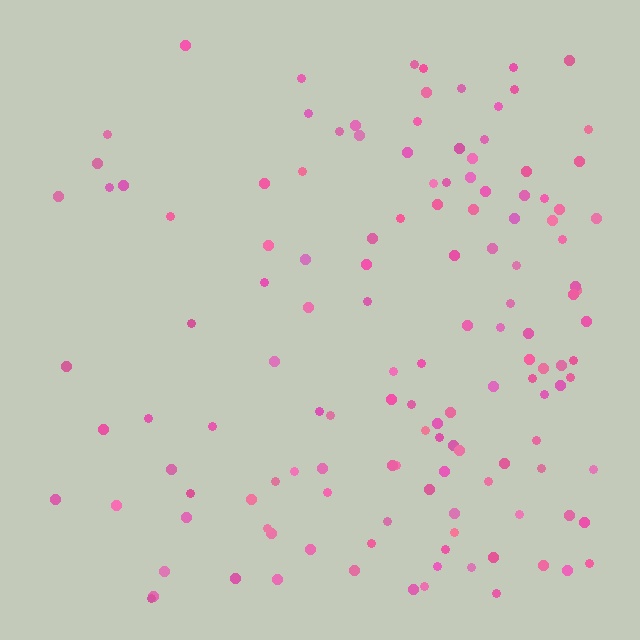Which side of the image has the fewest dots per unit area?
The left.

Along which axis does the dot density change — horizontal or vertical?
Horizontal.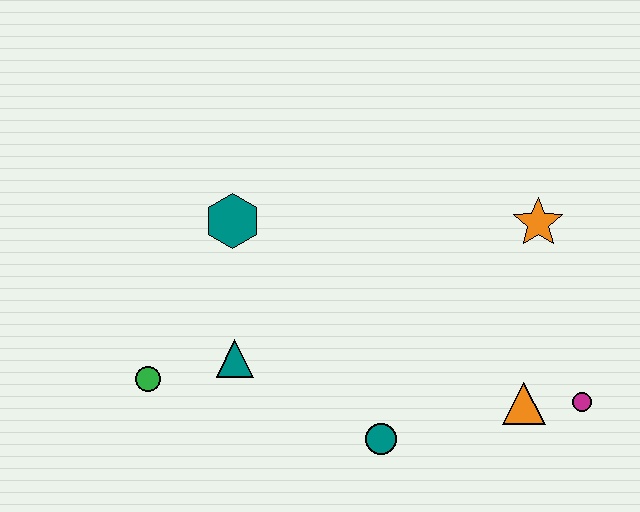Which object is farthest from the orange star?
The green circle is farthest from the orange star.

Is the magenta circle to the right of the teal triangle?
Yes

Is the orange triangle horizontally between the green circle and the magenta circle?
Yes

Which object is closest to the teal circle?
The orange triangle is closest to the teal circle.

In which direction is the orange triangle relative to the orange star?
The orange triangle is below the orange star.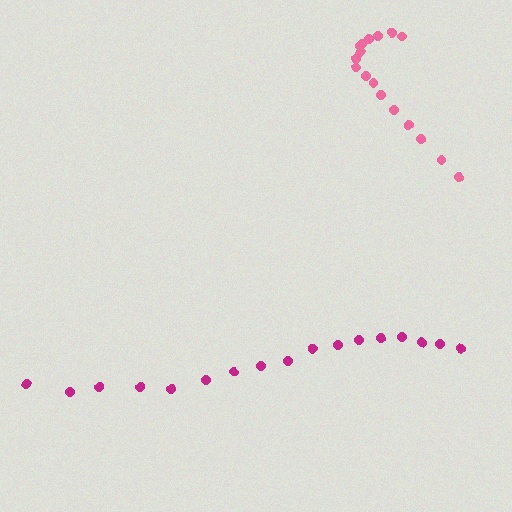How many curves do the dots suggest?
There are 2 distinct paths.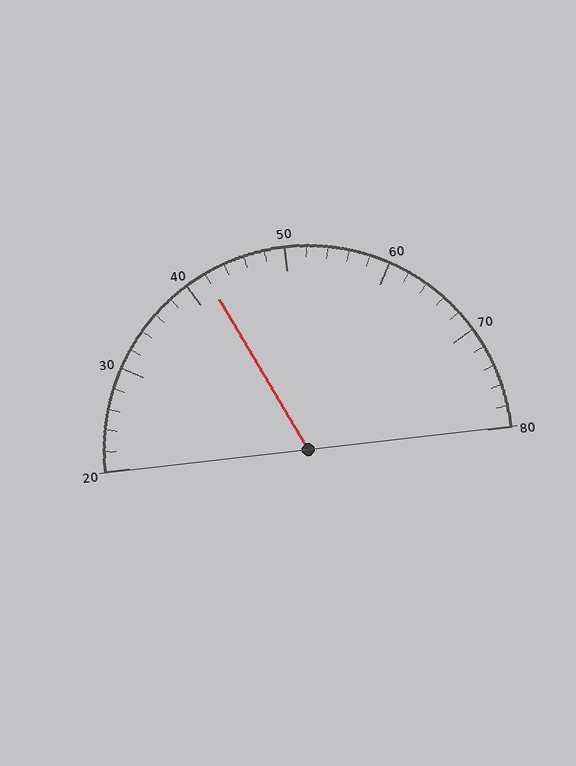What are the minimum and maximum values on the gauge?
The gauge ranges from 20 to 80.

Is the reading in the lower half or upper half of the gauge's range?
The reading is in the lower half of the range (20 to 80).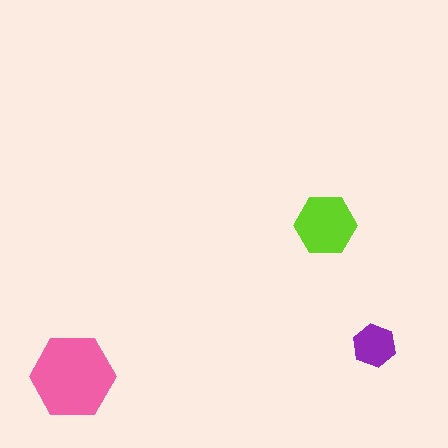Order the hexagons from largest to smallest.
the pink one, the lime one, the purple one.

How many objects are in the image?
There are 3 objects in the image.